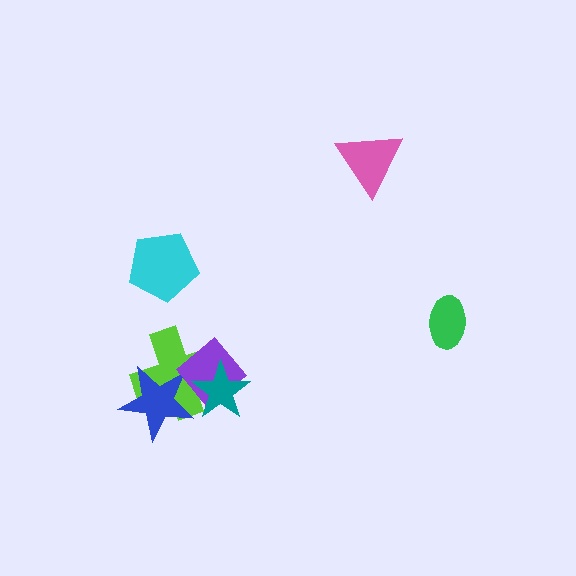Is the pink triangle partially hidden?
No, no other shape covers it.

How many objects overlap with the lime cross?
3 objects overlap with the lime cross.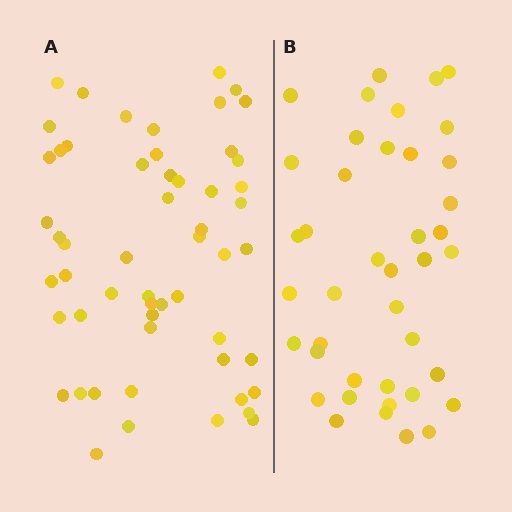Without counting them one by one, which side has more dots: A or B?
Region A (the left region) has more dots.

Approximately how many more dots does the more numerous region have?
Region A has approximately 15 more dots than region B.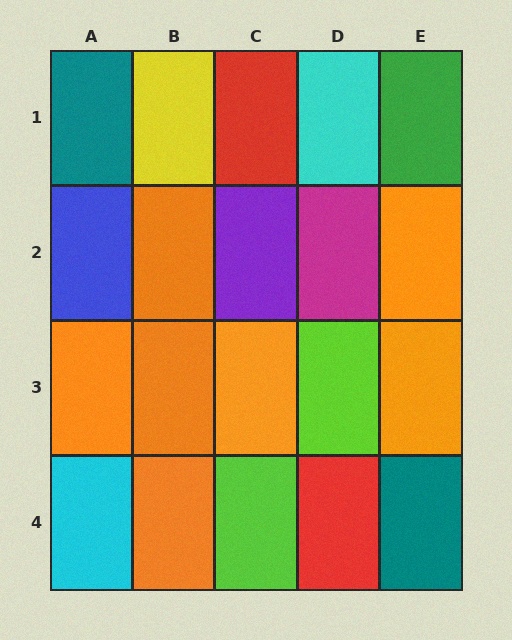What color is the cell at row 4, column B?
Orange.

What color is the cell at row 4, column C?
Lime.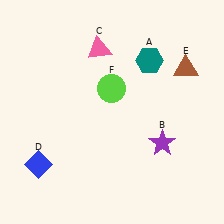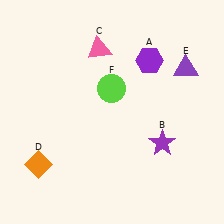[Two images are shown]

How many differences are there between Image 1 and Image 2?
There are 3 differences between the two images.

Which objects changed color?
A changed from teal to purple. D changed from blue to orange. E changed from brown to purple.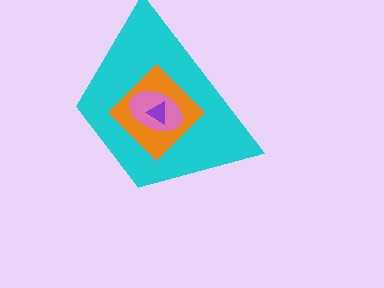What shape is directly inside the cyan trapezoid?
The orange diamond.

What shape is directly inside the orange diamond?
The pink ellipse.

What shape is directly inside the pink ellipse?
The purple triangle.